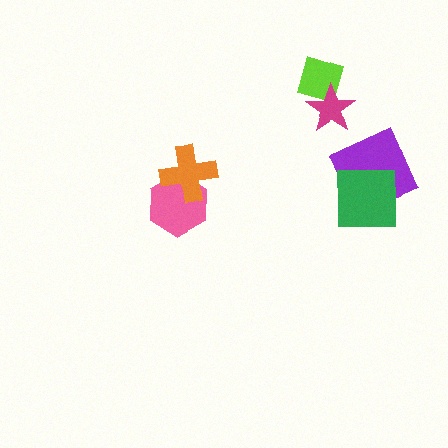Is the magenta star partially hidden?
No, no other shape covers it.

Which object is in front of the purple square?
The green square is in front of the purple square.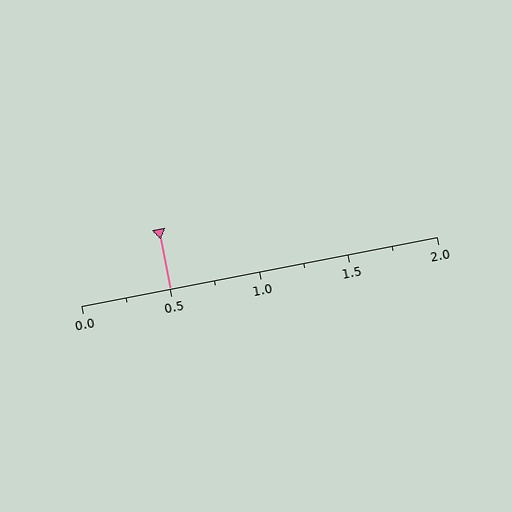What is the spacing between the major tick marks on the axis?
The major ticks are spaced 0.5 apart.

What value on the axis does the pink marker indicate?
The marker indicates approximately 0.5.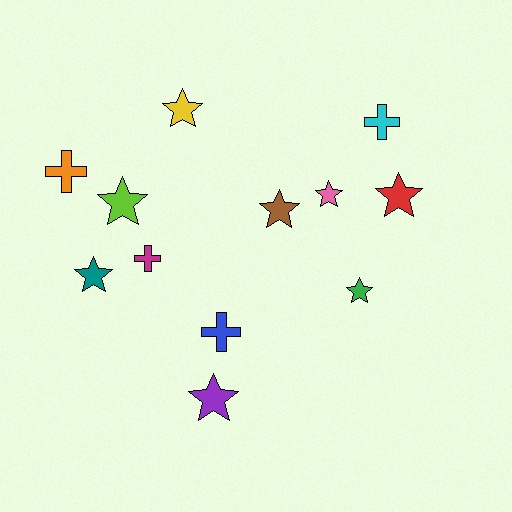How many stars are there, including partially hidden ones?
There are 8 stars.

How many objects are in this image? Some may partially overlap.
There are 12 objects.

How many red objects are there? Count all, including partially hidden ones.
There is 1 red object.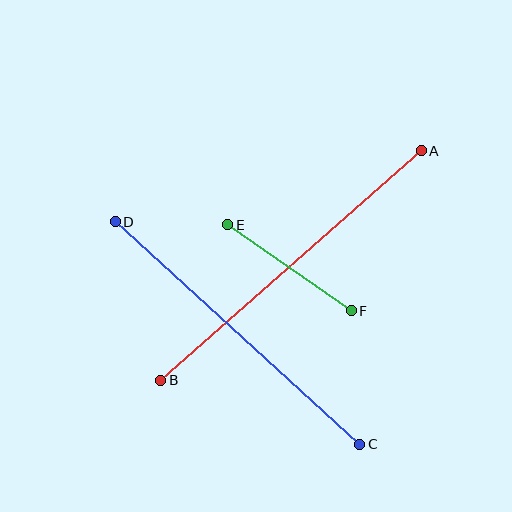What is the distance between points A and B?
The distance is approximately 347 pixels.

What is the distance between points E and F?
The distance is approximately 150 pixels.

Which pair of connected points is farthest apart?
Points A and B are farthest apart.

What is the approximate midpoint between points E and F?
The midpoint is at approximately (289, 268) pixels.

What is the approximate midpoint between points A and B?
The midpoint is at approximately (291, 265) pixels.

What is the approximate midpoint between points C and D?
The midpoint is at approximately (238, 333) pixels.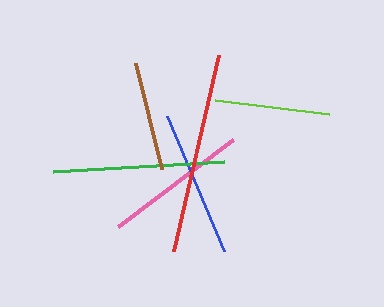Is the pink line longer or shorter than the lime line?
The pink line is longer than the lime line.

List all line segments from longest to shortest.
From longest to shortest: red, green, blue, pink, lime, brown.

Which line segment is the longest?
The red line is the longest at approximately 200 pixels.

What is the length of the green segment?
The green segment is approximately 172 pixels long.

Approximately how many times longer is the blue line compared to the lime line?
The blue line is approximately 1.3 times the length of the lime line.